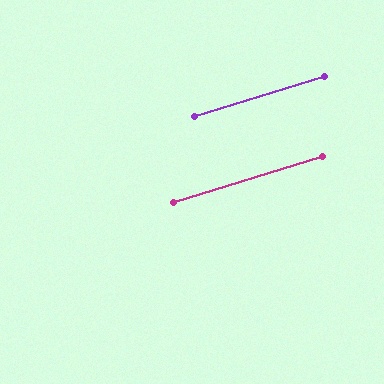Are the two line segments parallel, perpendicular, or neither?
Parallel — their directions differ by only 0.2°.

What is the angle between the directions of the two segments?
Approximately 0 degrees.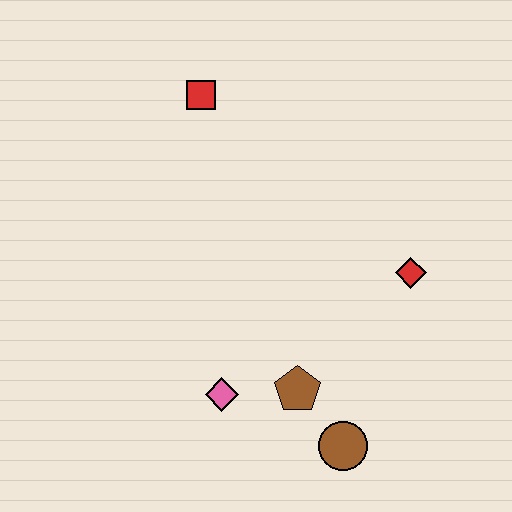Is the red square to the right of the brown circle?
No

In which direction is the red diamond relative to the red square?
The red diamond is to the right of the red square.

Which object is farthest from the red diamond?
The red square is farthest from the red diamond.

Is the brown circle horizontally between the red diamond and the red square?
Yes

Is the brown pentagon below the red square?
Yes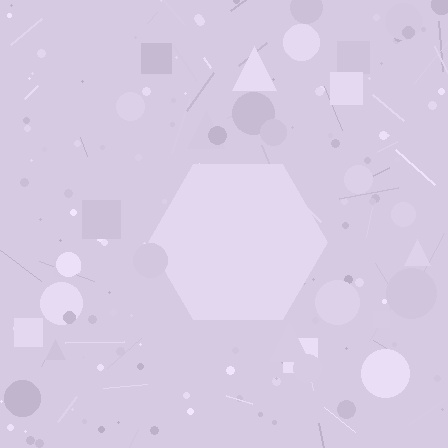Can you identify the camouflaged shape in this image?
The camouflaged shape is a hexagon.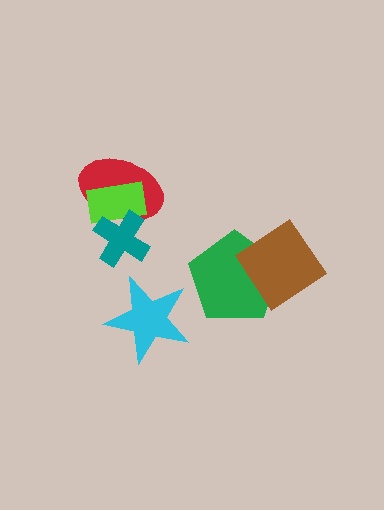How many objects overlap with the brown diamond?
1 object overlaps with the brown diamond.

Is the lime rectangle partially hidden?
Yes, it is partially covered by another shape.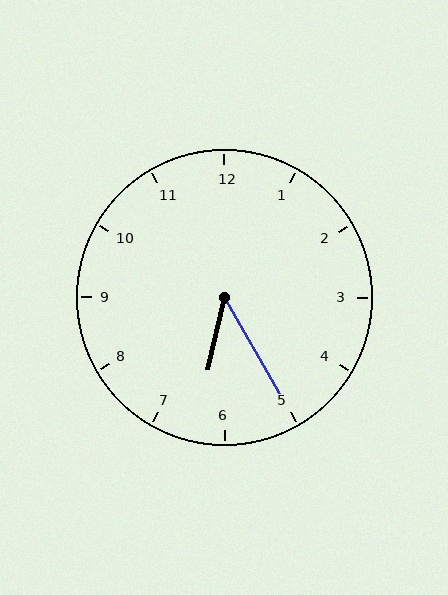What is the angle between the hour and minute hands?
Approximately 42 degrees.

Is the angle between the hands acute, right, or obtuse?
It is acute.